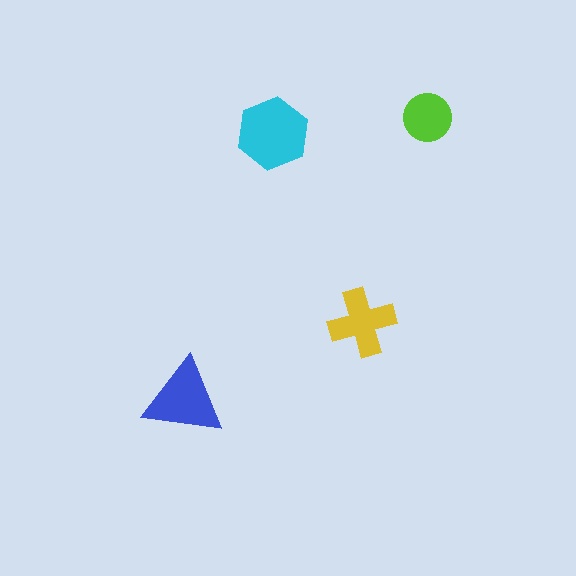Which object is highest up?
The lime circle is topmost.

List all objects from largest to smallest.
The cyan hexagon, the blue triangle, the yellow cross, the lime circle.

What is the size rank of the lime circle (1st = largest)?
4th.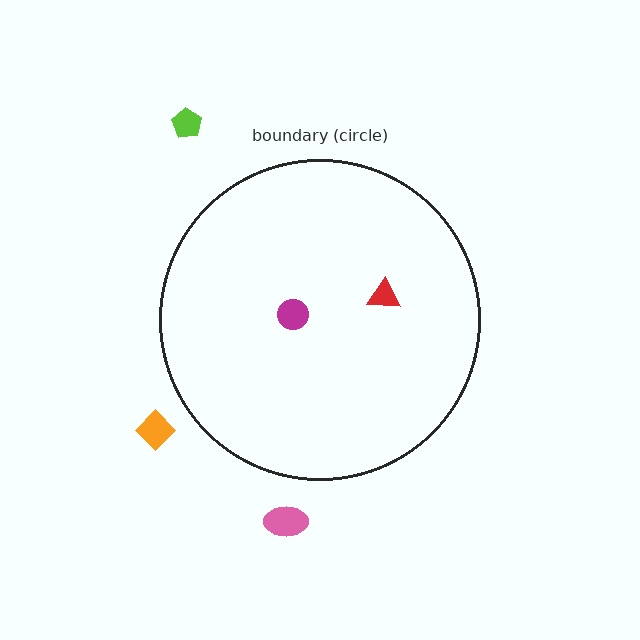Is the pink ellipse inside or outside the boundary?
Outside.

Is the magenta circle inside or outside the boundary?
Inside.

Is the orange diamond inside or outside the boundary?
Outside.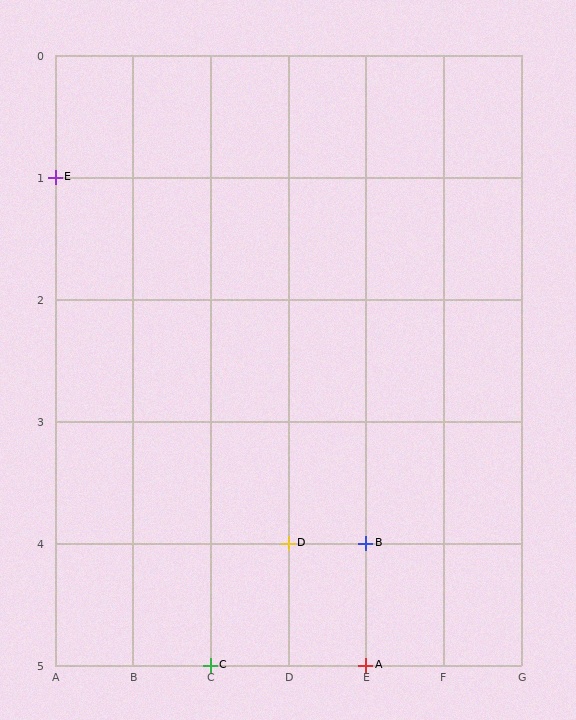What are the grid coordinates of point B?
Point B is at grid coordinates (E, 4).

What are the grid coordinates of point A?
Point A is at grid coordinates (E, 5).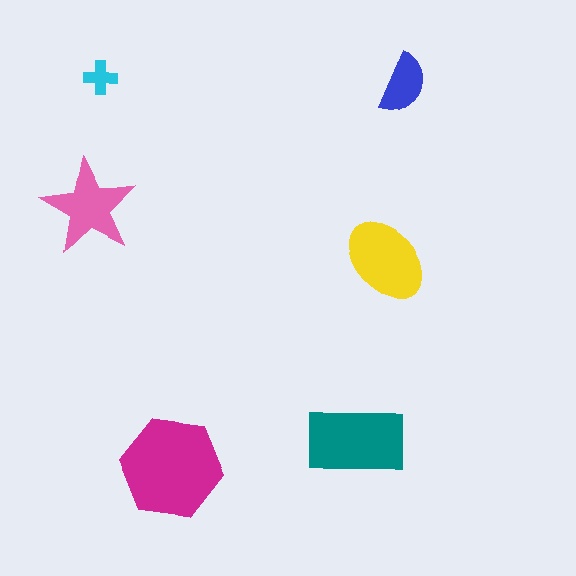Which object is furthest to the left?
The pink star is leftmost.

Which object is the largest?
The magenta hexagon.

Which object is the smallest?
The cyan cross.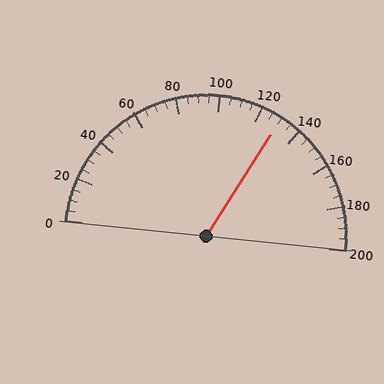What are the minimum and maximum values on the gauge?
The gauge ranges from 0 to 200.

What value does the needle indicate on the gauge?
The needle indicates approximately 130.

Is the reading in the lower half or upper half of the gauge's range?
The reading is in the upper half of the range (0 to 200).